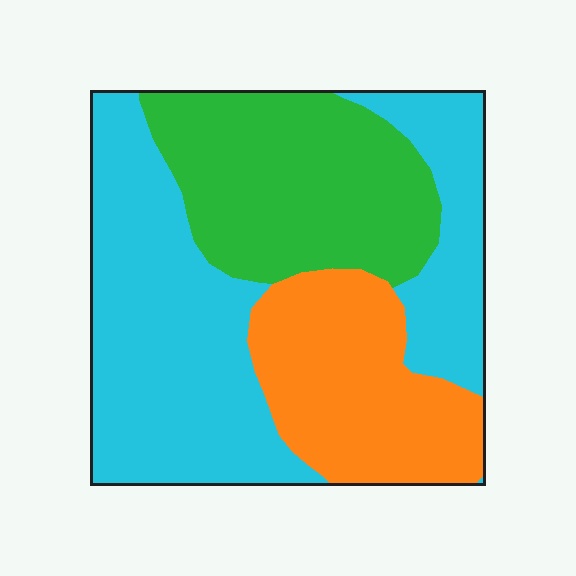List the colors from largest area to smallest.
From largest to smallest: cyan, green, orange.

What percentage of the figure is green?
Green covers around 30% of the figure.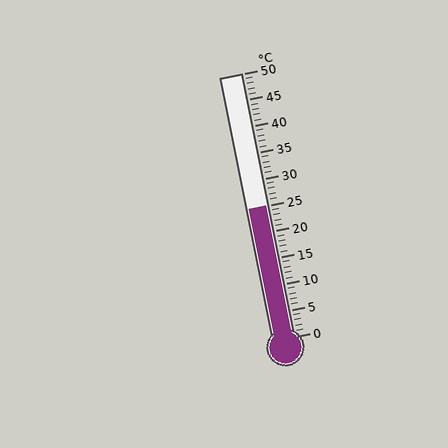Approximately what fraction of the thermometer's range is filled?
The thermometer is filled to approximately 50% of its range.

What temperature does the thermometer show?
The thermometer shows approximately 25°C.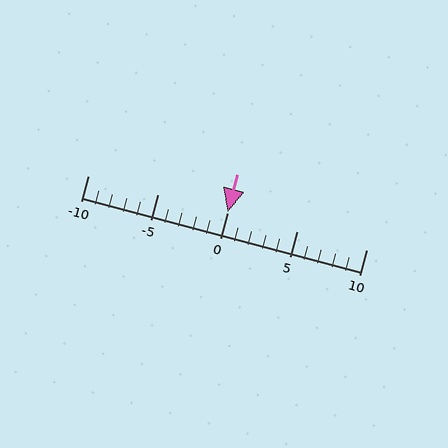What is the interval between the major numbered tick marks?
The major tick marks are spaced 5 units apart.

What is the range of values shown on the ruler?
The ruler shows values from -10 to 10.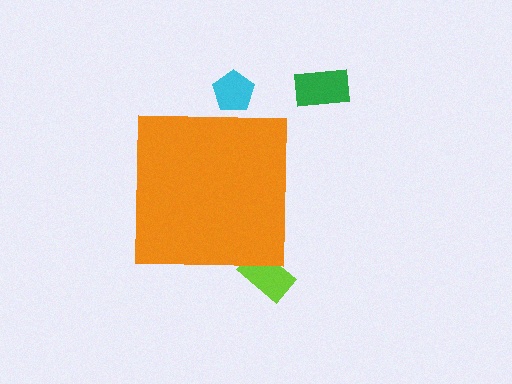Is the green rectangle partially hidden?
No, the green rectangle is fully visible.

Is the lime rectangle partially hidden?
Yes, the lime rectangle is partially hidden behind the orange square.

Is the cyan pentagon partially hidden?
Yes, the cyan pentagon is partially hidden behind the orange square.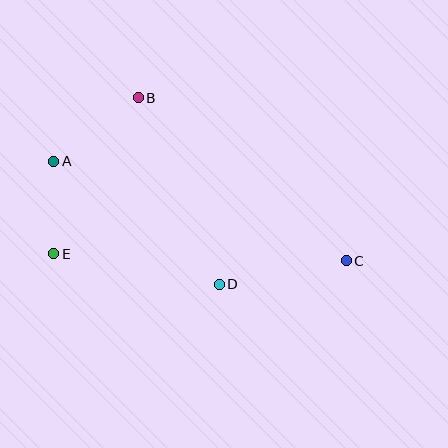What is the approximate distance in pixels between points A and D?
The distance between A and D is approximately 206 pixels.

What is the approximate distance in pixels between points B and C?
The distance between B and C is approximately 264 pixels.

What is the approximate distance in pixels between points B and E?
The distance between B and E is approximately 177 pixels.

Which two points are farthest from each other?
Points A and C are farthest from each other.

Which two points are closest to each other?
Points A and E are closest to each other.